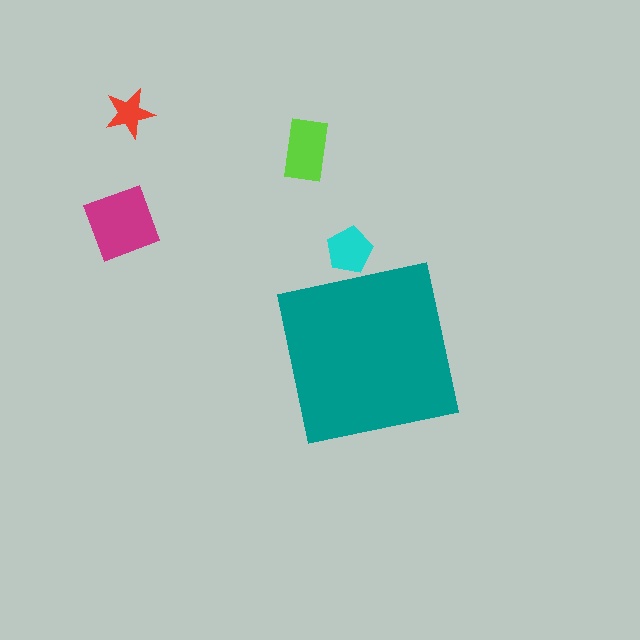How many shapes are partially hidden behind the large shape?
1 shape is partially hidden.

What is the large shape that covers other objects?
A teal square.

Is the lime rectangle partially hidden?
No, the lime rectangle is fully visible.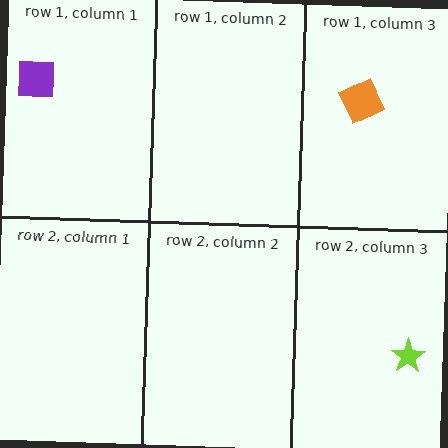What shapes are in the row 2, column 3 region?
The lime star.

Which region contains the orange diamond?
The row 1, column 3 region.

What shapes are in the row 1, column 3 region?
The orange diamond.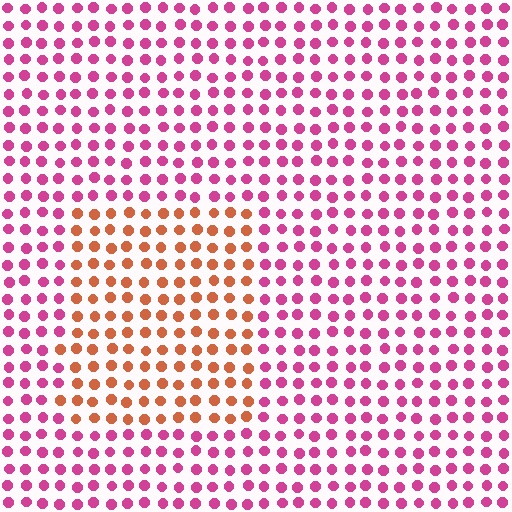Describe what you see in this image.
The image is filled with small magenta elements in a uniform arrangement. A rectangle-shaped region is visible where the elements are tinted to a slightly different hue, forming a subtle color boundary.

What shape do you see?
I see a rectangle.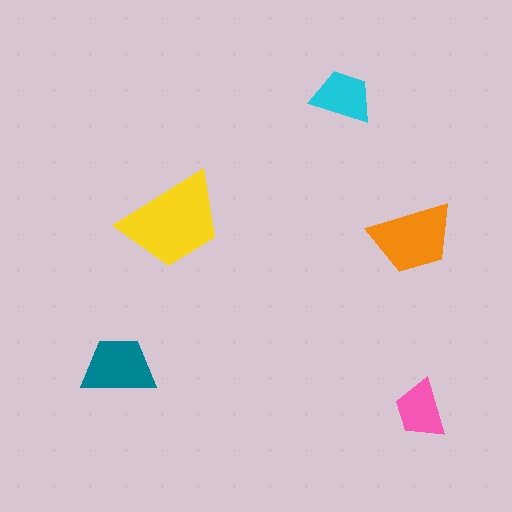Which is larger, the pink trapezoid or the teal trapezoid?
The teal one.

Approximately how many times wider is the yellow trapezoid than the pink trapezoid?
About 2 times wider.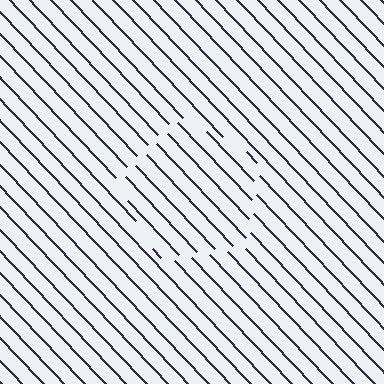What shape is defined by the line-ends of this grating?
An illusory pentagon. The interior of the shape contains the same grating, shifted by half a period — the contour is defined by the phase discontinuity where line-ends from the inner and outer gratings abut.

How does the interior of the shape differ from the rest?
The interior of the shape contains the same grating, shifted by half a period — the contour is defined by the phase discontinuity where line-ends from the inner and outer gratings abut.